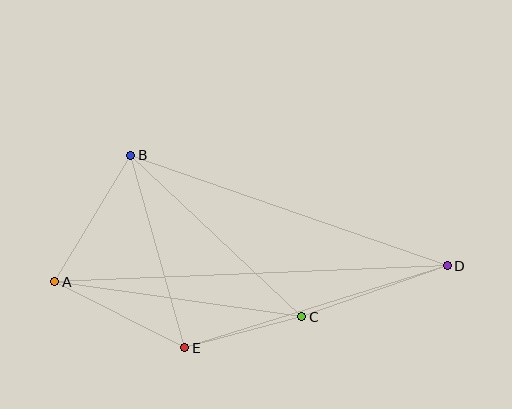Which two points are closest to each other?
Points C and E are closest to each other.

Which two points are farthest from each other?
Points A and D are farthest from each other.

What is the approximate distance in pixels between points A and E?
The distance between A and E is approximately 146 pixels.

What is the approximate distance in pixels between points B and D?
The distance between B and D is approximately 335 pixels.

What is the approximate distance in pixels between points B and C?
The distance between B and C is approximately 235 pixels.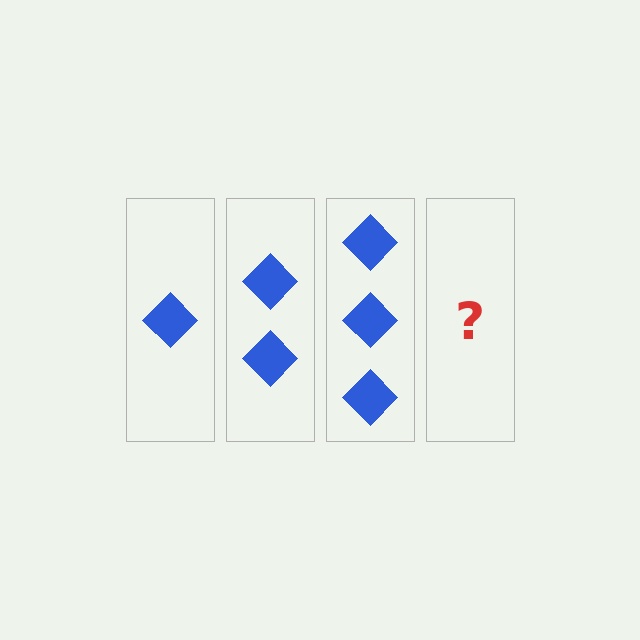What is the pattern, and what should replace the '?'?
The pattern is that each step adds one more diamond. The '?' should be 4 diamonds.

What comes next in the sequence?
The next element should be 4 diamonds.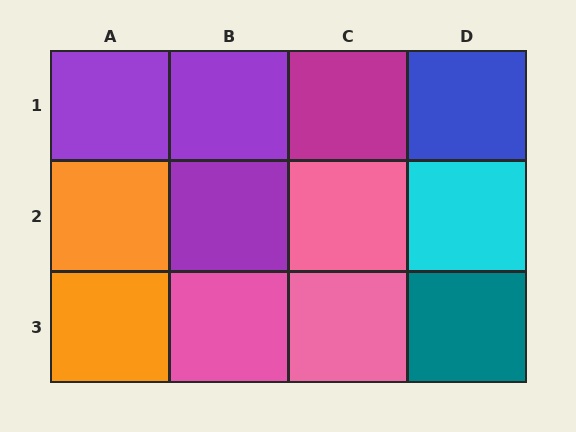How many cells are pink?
3 cells are pink.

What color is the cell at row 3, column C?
Pink.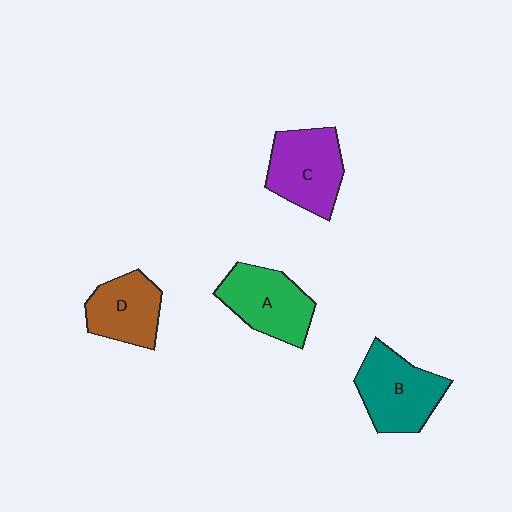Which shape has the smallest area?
Shape D (brown).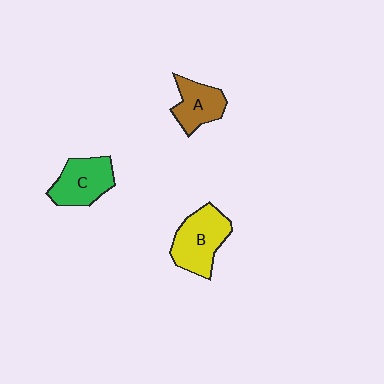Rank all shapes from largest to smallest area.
From largest to smallest: B (yellow), C (green), A (brown).